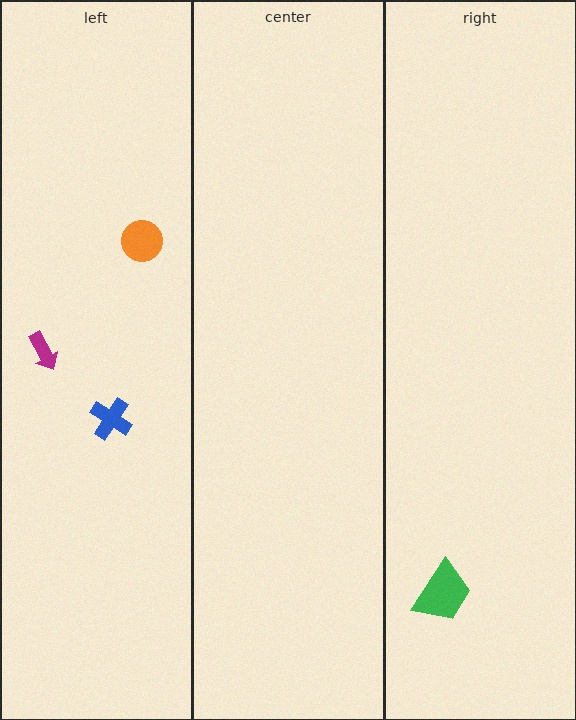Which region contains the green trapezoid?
The right region.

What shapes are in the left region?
The orange circle, the blue cross, the magenta arrow.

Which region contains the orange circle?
The left region.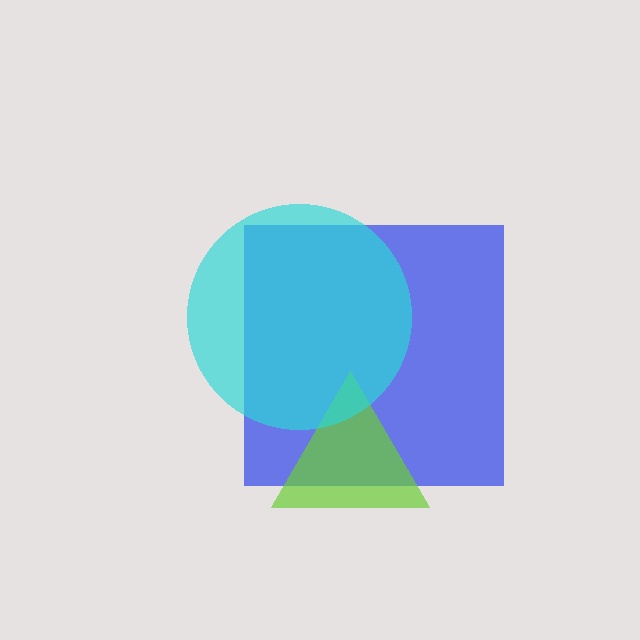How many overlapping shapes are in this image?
There are 3 overlapping shapes in the image.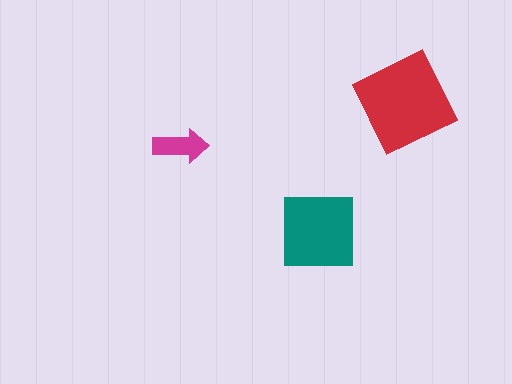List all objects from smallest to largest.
The magenta arrow, the teal square, the red diamond.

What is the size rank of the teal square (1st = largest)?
2nd.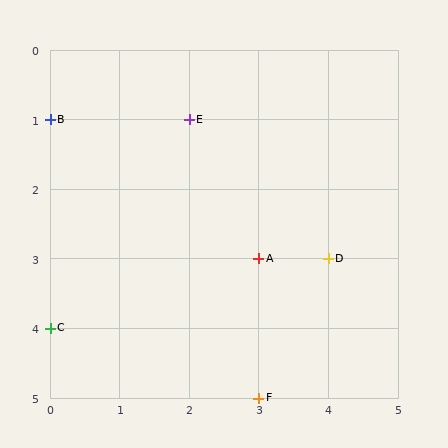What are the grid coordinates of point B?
Point B is at grid coordinates (0, 1).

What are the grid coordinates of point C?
Point C is at grid coordinates (0, 4).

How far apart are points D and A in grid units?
Points D and A are 1 column apart.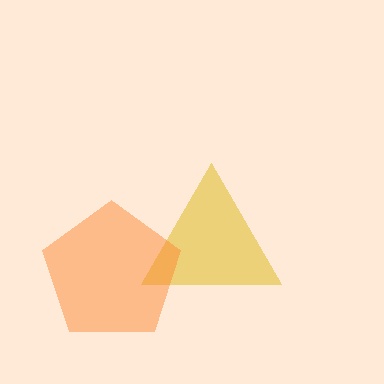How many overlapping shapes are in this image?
There are 2 overlapping shapes in the image.